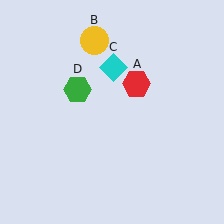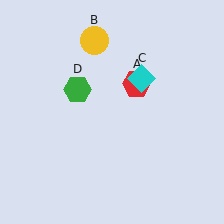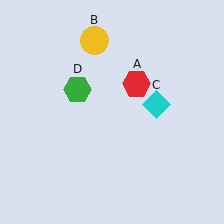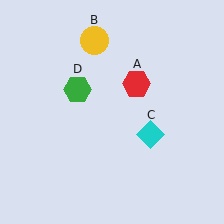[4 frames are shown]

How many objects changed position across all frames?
1 object changed position: cyan diamond (object C).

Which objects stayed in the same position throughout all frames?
Red hexagon (object A) and yellow circle (object B) and green hexagon (object D) remained stationary.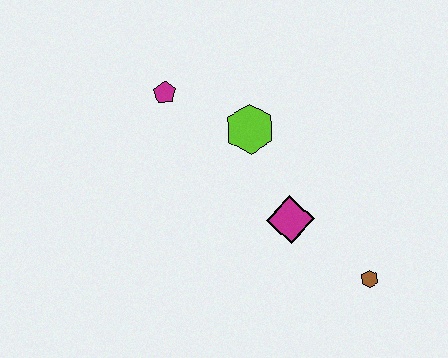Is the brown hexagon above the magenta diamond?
No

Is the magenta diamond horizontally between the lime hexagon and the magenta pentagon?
No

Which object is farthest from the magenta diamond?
The magenta pentagon is farthest from the magenta diamond.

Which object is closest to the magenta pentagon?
The lime hexagon is closest to the magenta pentagon.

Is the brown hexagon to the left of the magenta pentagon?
No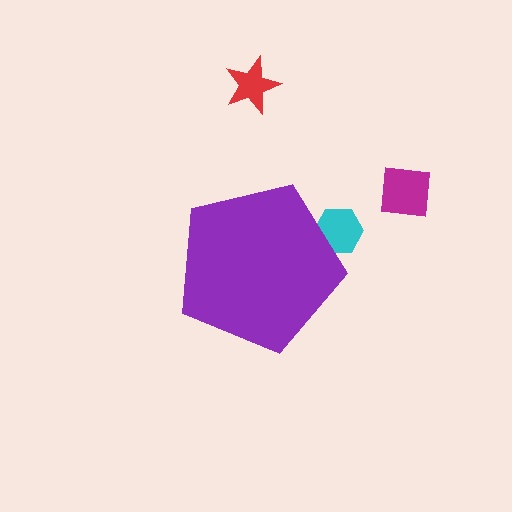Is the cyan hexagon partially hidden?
Yes, the cyan hexagon is partially hidden behind the purple pentagon.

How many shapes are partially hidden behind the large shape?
1 shape is partially hidden.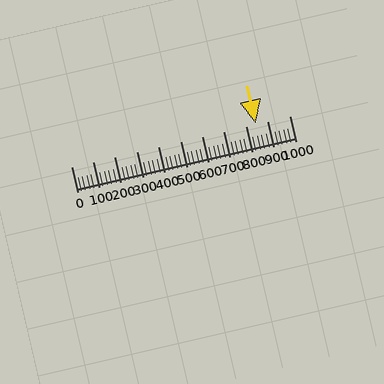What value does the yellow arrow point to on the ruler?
The yellow arrow points to approximately 845.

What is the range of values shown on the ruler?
The ruler shows values from 0 to 1000.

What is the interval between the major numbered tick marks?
The major tick marks are spaced 100 units apart.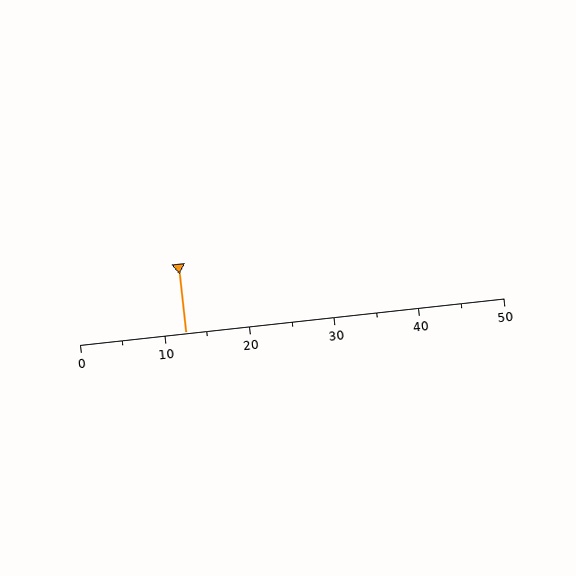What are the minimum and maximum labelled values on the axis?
The axis runs from 0 to 50.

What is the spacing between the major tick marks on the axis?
The major ticks are spaced 10 apart.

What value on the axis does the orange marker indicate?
The marker indicates approximately 12.5.